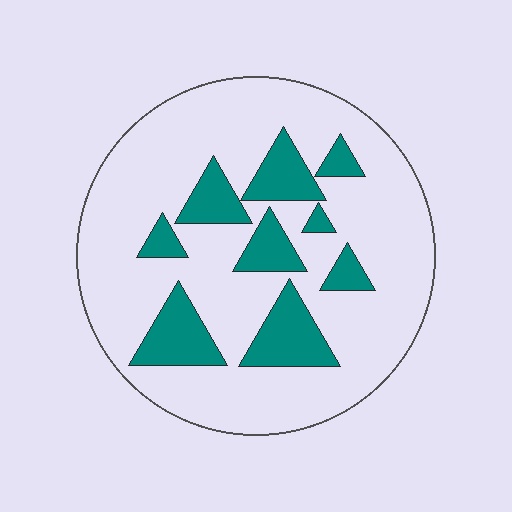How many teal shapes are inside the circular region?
9.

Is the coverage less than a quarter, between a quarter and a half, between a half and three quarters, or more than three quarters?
Less than a quarter.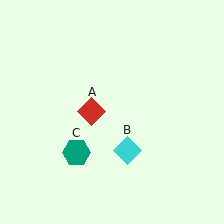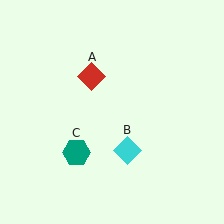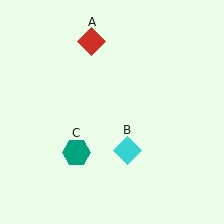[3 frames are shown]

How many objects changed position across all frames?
1 object changed position: red diamond (object A).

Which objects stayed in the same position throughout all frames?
Cyan diamond (object B) and teal hexagon (object C) remained stationary.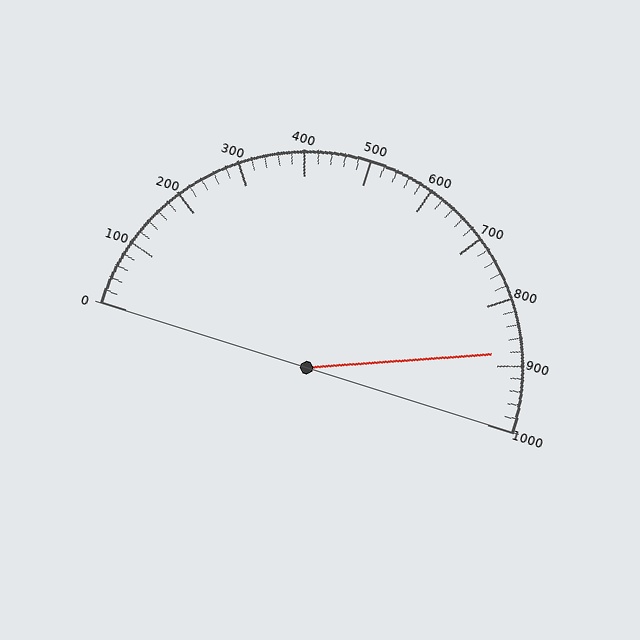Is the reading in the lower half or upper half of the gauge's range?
The reading is in the upper half of the range (0 to 1000).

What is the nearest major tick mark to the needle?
The nearest major tick mark is 900.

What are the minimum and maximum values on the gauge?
The gauge ranges from 0 to 1000.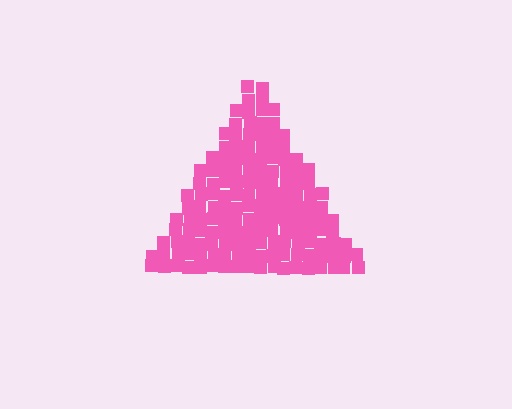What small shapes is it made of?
It is made of small squares.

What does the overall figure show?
The overall figure shows a triangle.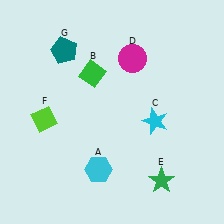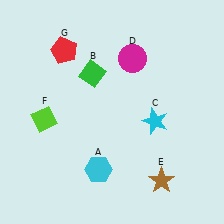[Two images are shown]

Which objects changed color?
E changed from green to brown. G changed from teal to red.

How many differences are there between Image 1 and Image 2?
There are 2 differences between the two images.